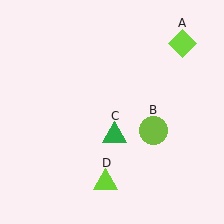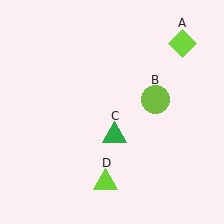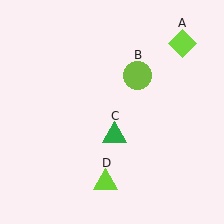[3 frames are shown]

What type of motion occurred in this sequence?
The lime circle (object B) rotated counterclockwise around the center of the scene.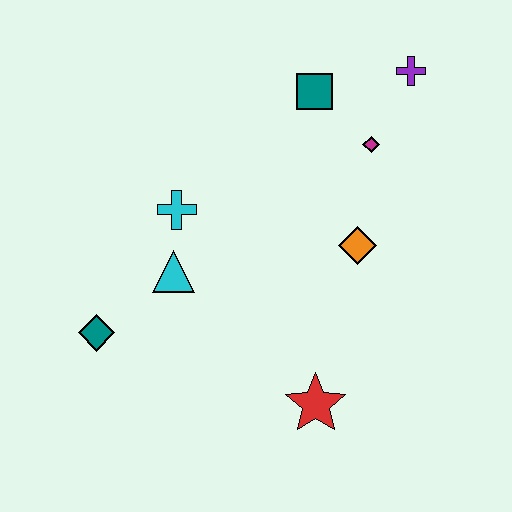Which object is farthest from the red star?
The purple cross is farthest from the red star.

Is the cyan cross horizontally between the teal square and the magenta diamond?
No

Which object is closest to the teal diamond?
The cyan triangle is closest to the teal diamond.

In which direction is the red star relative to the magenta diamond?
The red star is below the magenta diamond.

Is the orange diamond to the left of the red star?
No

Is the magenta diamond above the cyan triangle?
Yes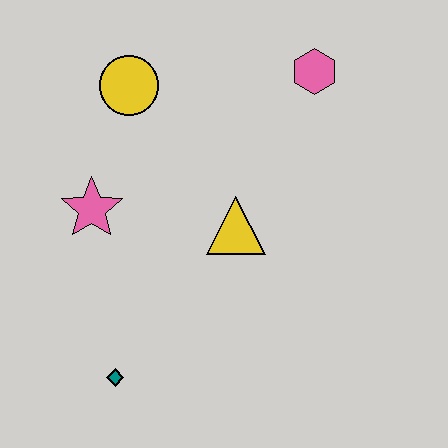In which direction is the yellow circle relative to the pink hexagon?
The yellow circle is to the left of the pink hexagon.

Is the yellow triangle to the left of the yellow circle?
No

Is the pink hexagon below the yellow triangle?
No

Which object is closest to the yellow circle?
The pink star is closest to the yellow circle.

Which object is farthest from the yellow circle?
The teal diamond is farthest from the yellow circle.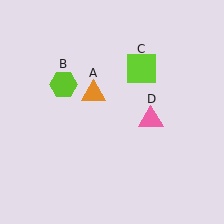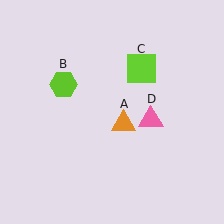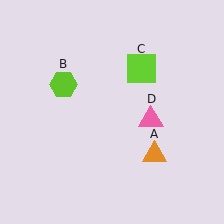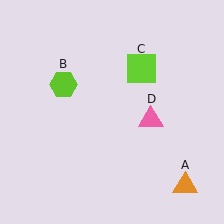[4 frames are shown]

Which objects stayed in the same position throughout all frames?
Lime hexagon (object B) and lime square (object C) and pink triangle (object D) remained stationary.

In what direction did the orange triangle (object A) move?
The orange triangle (object A) moved down and to the right.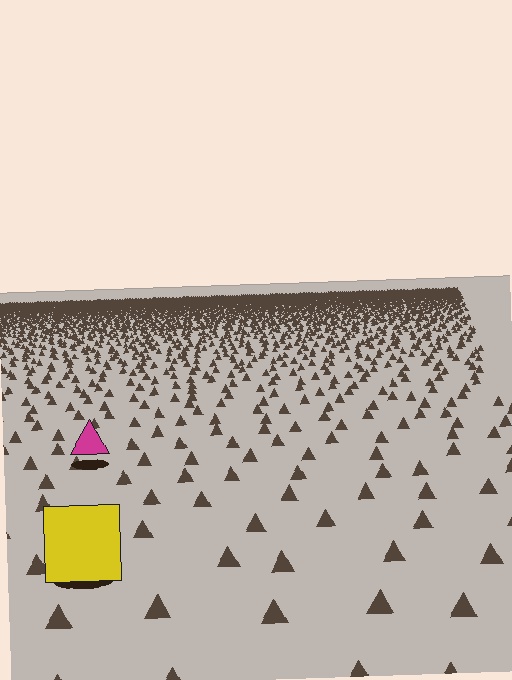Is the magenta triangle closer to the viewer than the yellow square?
No. The yellow square is closer — you can tell from the texture gradient: the ground texture is coarser near it.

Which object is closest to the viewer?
The yellow square is closest. The texture marks near it are larger and more spread out.